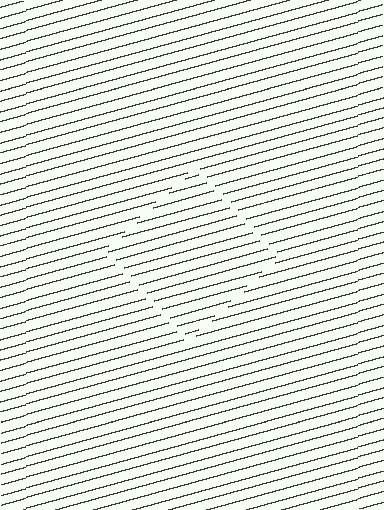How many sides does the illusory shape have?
4 sides — the line-ends trace a square.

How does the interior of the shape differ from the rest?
The interior of the shape contains the same grating, shifted by half a period — the contour is defined by the phase discontinuity where line-ends from the inner and outer gratings abut.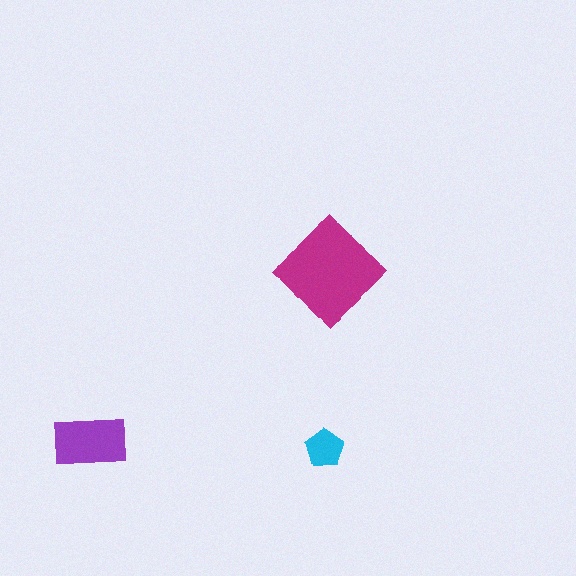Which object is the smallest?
The cyan pentagon.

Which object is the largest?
The magenta diamond.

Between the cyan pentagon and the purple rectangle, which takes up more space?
The purple rectangle.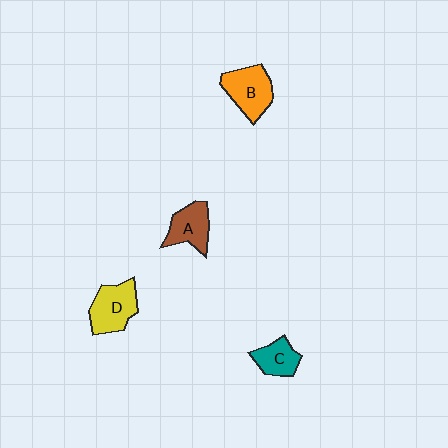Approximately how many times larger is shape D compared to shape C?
Approximately 1.5 times.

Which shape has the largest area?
Shape B (orange).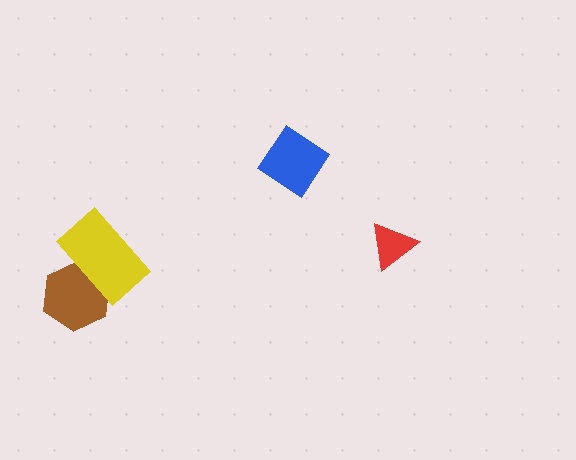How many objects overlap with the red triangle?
0 objects overlap with the red triangle.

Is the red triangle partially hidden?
No, no other shape covers it.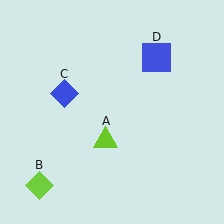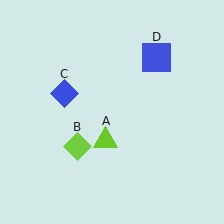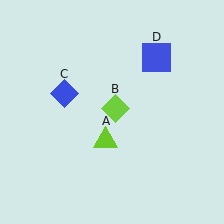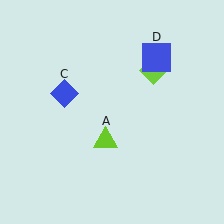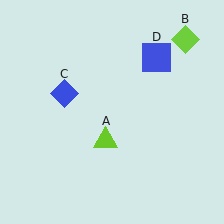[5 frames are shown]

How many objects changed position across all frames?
1 object changed position: lime diamond (object B).